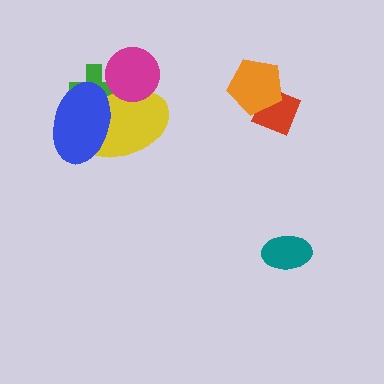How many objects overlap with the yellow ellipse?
3 objects overlap with the yellow ellipse.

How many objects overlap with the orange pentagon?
1 object overlaps with the orange pentagon.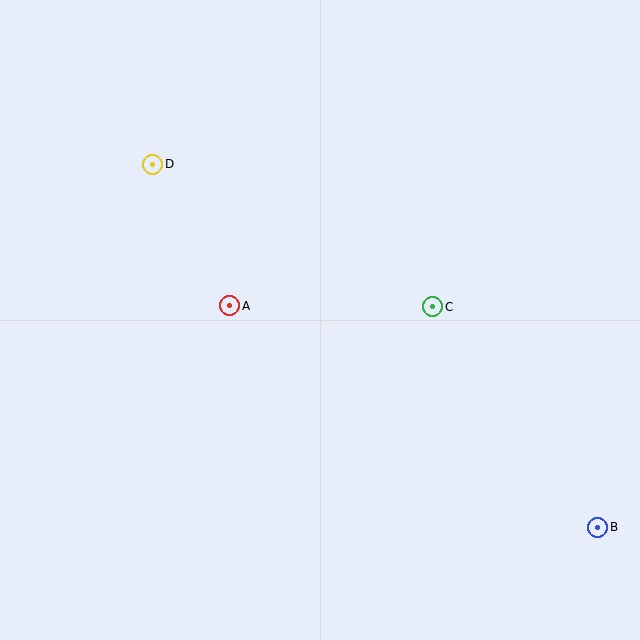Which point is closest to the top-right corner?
Point C is closest to the top-right corner.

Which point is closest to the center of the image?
Point A at (230, 306) is closest to the center.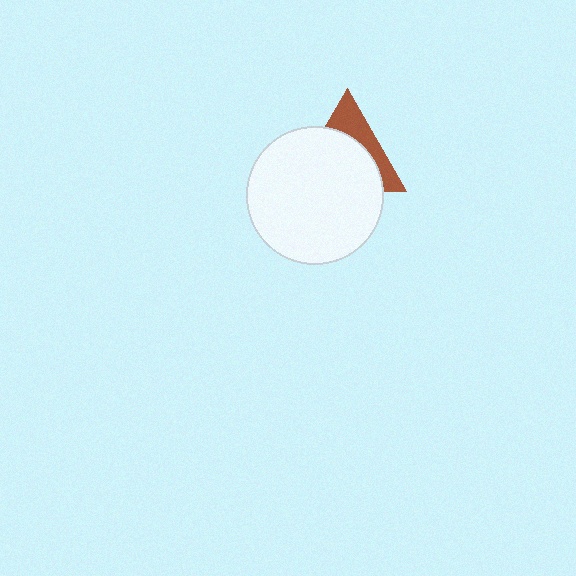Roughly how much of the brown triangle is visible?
A small part of it is visible (roughly 35%).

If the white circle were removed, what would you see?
You would see the complete brown triangle.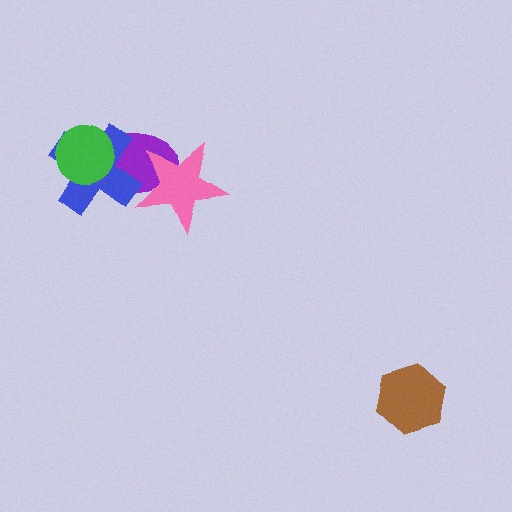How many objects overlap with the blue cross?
2 objects overlap with the blue cross.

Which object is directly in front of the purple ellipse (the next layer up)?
The blue cross is directly in front of the purple ellipse.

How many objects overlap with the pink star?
1 object overlaps with the pink star.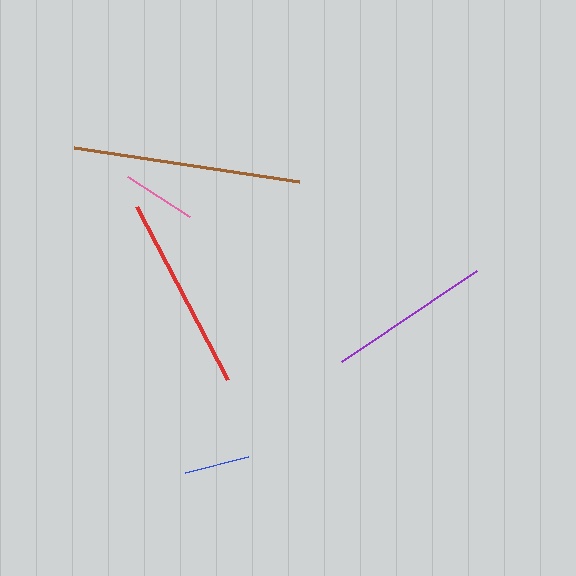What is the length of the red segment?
The red segment is approximately 195 pixels long.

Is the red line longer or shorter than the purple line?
The red line is longer than the purple line.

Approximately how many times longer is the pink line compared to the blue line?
The pink line is approximately 1.1 times the length of the blue line.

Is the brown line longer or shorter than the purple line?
The brown line is longer than the purple line.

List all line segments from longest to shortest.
From longest to shortest: brown, red, purple, pink, blue.